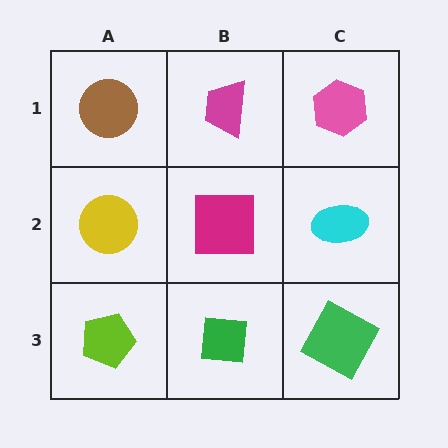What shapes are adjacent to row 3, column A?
A yellow circle (row 2, column A), a green square (row 3, column B).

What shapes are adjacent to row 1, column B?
A magenta square (row 2, column B), a brown circle (row 1, column A), a pink hexagon (row 1, column C).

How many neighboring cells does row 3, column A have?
2.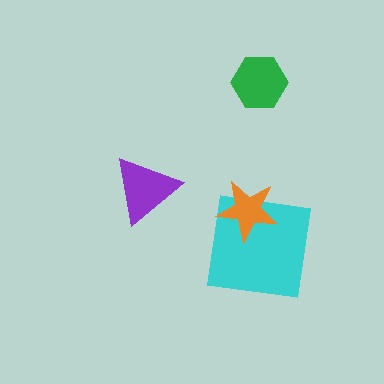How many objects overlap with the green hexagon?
0 objects overlap with the green hexagon.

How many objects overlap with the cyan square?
1 object overlaps with the cyan square.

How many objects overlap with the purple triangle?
0 objects overlap with the purple triangle.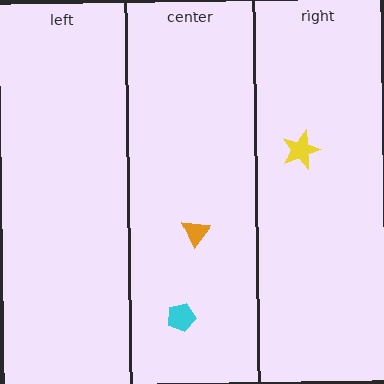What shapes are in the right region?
The yellow star.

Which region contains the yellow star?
The right region.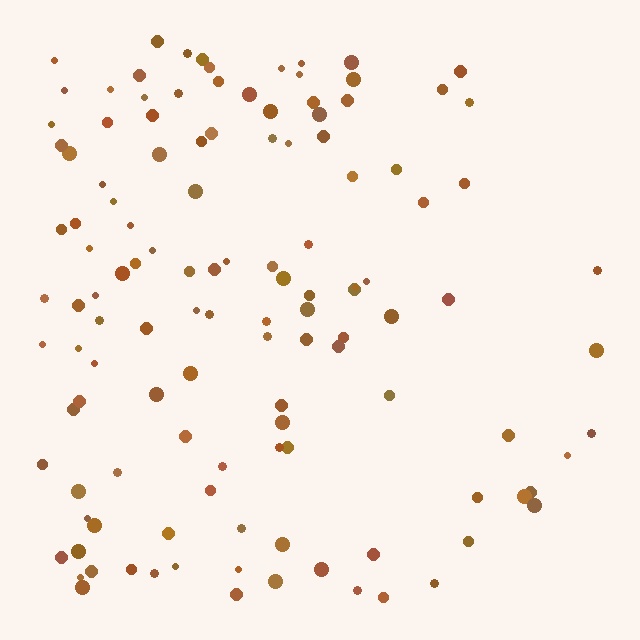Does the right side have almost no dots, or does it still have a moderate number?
Still a moderate number, just noticeably fewer than the left.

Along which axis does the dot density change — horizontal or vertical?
Horizontal.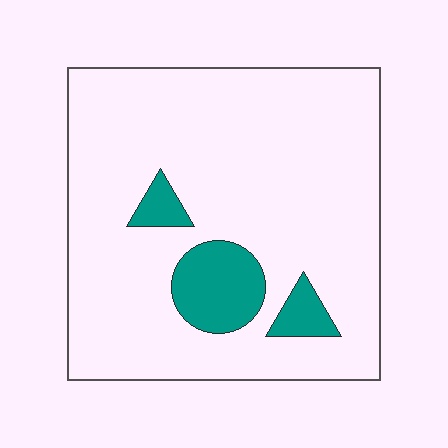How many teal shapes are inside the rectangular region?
3.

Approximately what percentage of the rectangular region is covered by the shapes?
Approximately 10%.